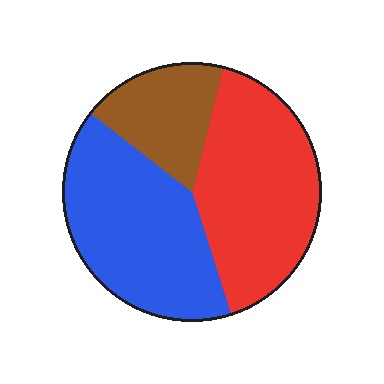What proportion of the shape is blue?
Blue covers about 40% of the shape.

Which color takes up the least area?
Brown, at roughly 20%.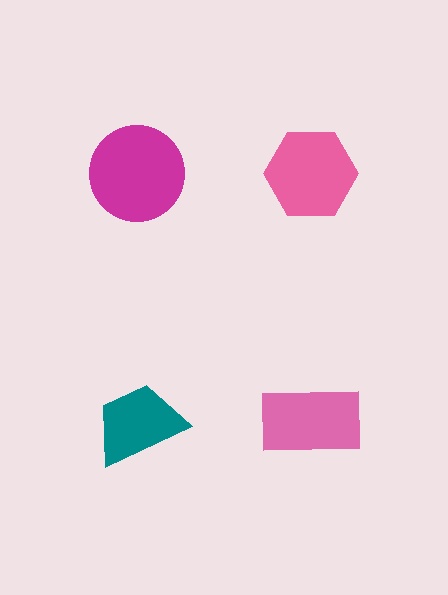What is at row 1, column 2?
A pink hexagon.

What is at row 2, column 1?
A teal trapezoid.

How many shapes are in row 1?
2 shapes.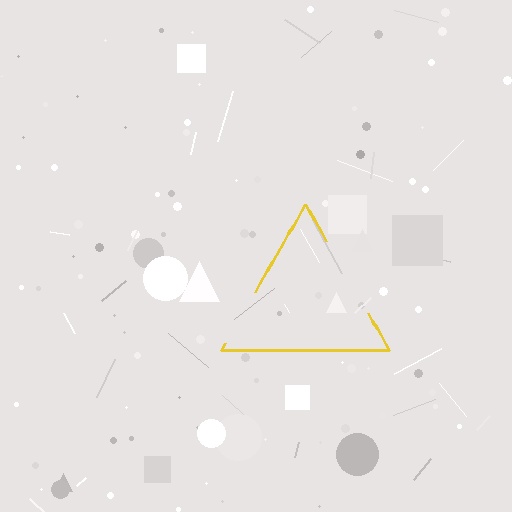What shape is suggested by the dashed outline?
The dashed outline suggests a triangle.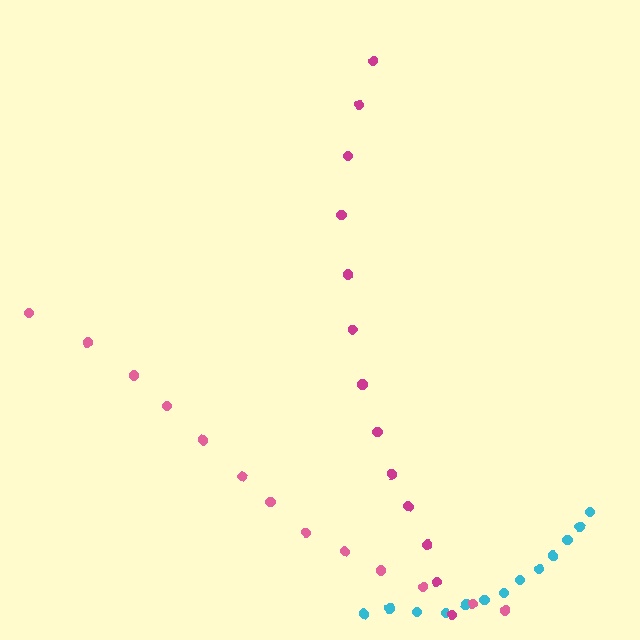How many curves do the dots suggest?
There are 3 distinct paths.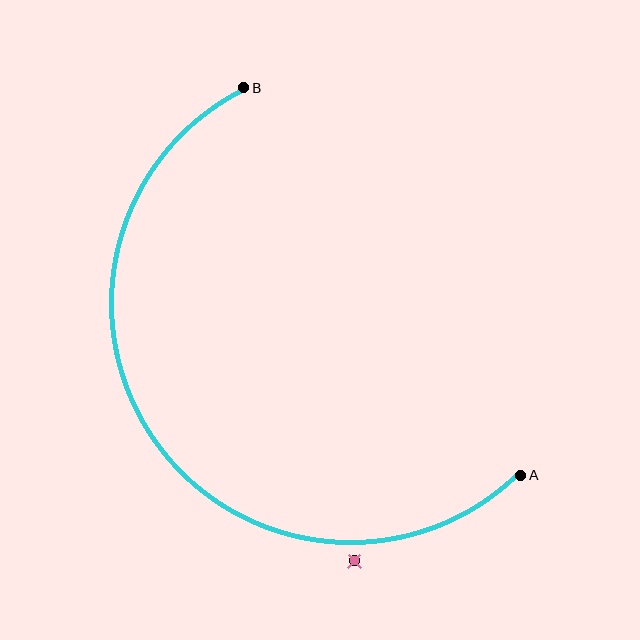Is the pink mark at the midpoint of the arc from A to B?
No — the pink mark does not lie on the arc at all. It sits slightly outside the curve.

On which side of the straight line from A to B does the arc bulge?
The arc bulges below and to the left of the straight line connecting A and B.